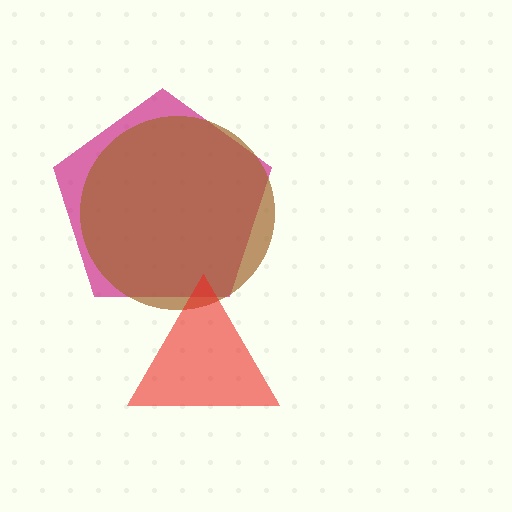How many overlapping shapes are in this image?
There are 3 overlapping shapes in the image.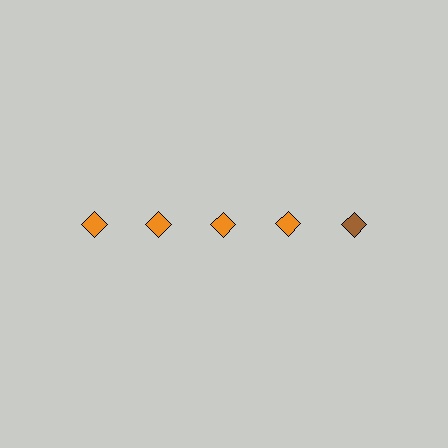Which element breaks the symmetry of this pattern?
The brown diamond in the top row, rightmost column breaks the symmetry. All other shapes are orange diamonds.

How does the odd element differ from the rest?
It has a different color: brown instead of orange.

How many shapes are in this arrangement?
There are 5 shapes arranged in a grid pattern.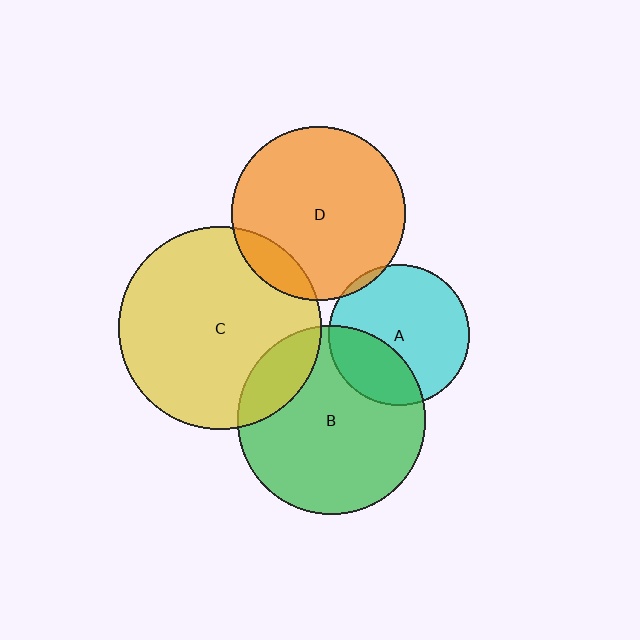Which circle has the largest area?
Circle C (yellow).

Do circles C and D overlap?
Yes.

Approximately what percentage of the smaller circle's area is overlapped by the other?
Approximately 10%.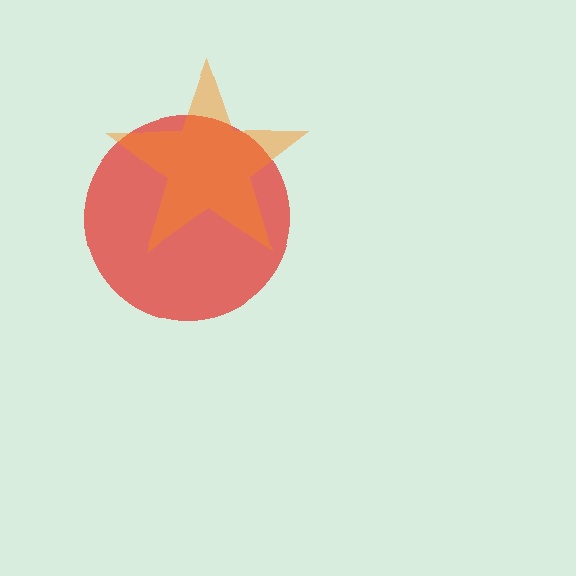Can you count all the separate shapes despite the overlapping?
Yes, there are 2 separate shapes.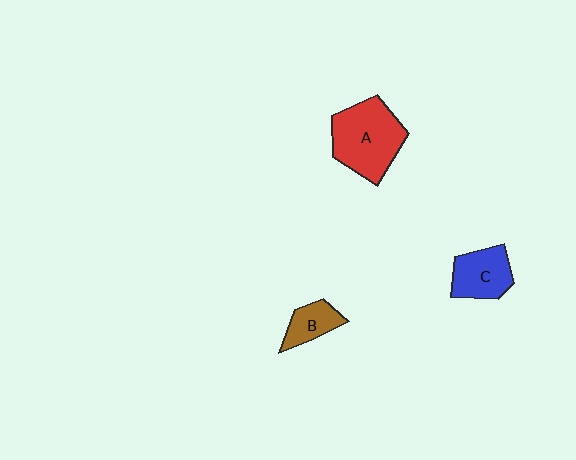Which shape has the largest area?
Shape A (red).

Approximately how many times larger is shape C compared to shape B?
Approximately 1.5 times.